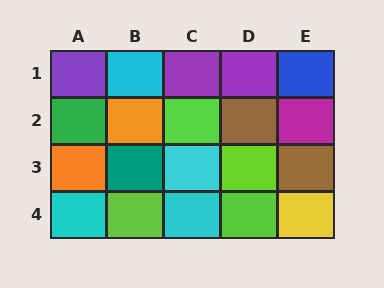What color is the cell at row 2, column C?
Lime.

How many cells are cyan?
4 cells are cyan.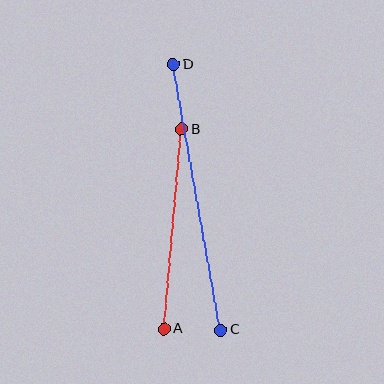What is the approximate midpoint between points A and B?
The midpoint is at approximately (173, 229) pixels.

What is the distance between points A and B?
The distance is approximately 201 pixels.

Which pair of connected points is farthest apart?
Points C and D are farthest apart.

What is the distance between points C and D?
The distance is approximately 270 pixels.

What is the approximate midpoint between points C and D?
The midpoint is at approximately (197, 197) pixels.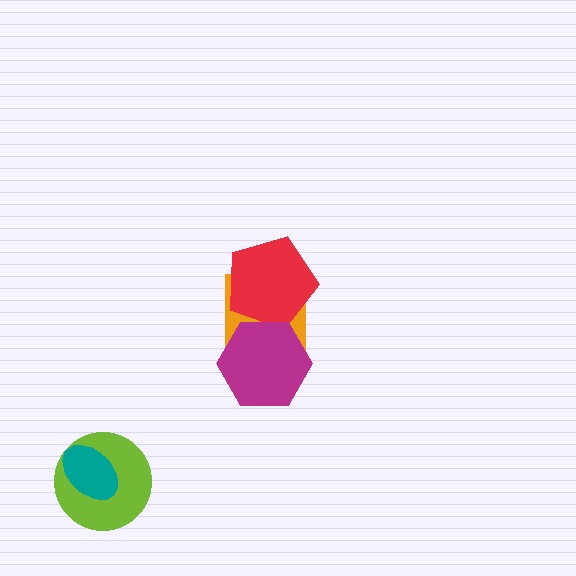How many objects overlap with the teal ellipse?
1 object overlaps with the teal ellipse.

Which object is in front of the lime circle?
The teal ellipse is in front of the lime circle.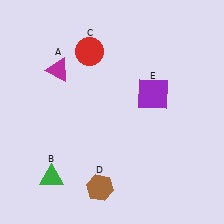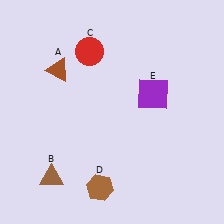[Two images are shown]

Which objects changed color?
A changed from magenta to brown. B changed from green to brown.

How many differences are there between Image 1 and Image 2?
There are 2 differences between the two images.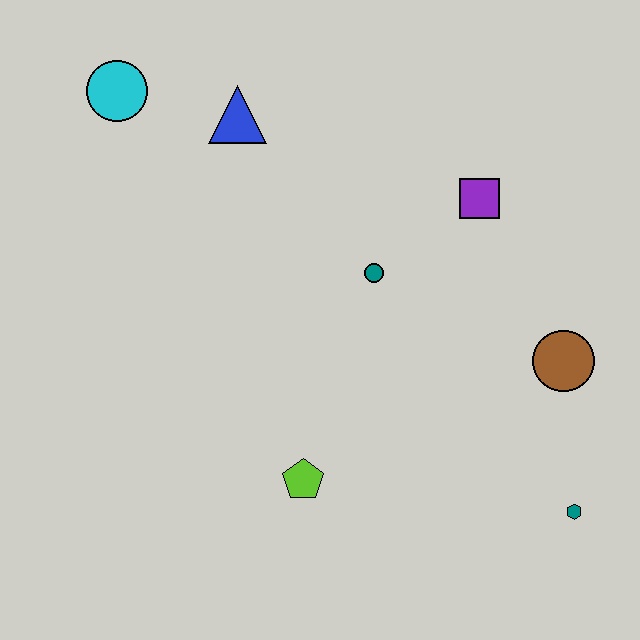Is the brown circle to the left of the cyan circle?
No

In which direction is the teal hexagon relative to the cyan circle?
The teal hexagon is to the right of the cyan circle.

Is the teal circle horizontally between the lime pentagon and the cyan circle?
No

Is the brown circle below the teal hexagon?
No